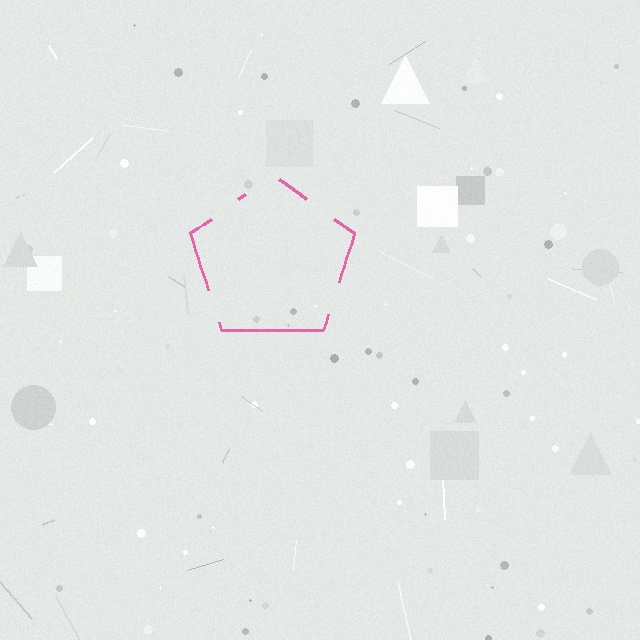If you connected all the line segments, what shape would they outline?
They would outline a pentagon.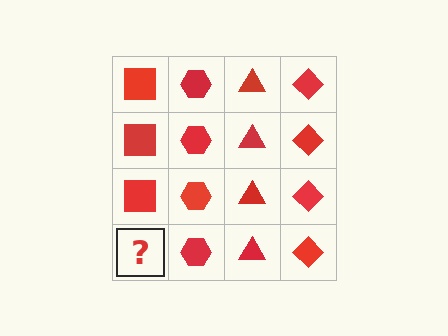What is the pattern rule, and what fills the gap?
The rule is that each column has a consistent shape. The gap should be filled with a red square.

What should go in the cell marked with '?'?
The missing cell should contain a red square.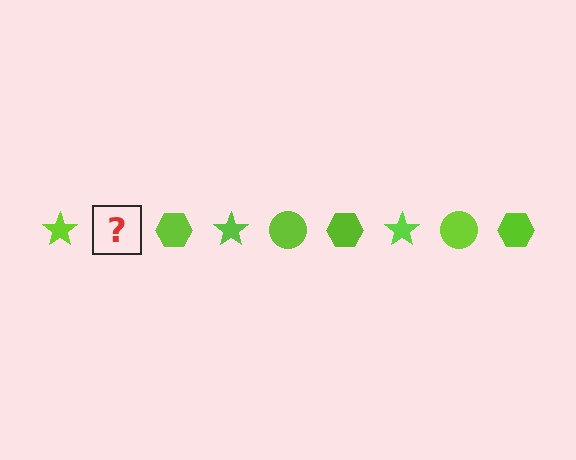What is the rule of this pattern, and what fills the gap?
The rule is that the pattern cycles through star, circle, hexagon shapes in lime. The gap should be filled with a lime circle.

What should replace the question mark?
The question mark should be replaced with a lime circle.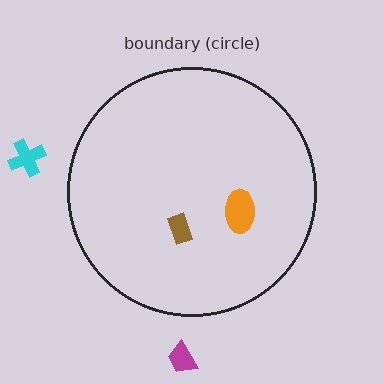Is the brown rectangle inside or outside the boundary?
Inside.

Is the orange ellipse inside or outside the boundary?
Inside.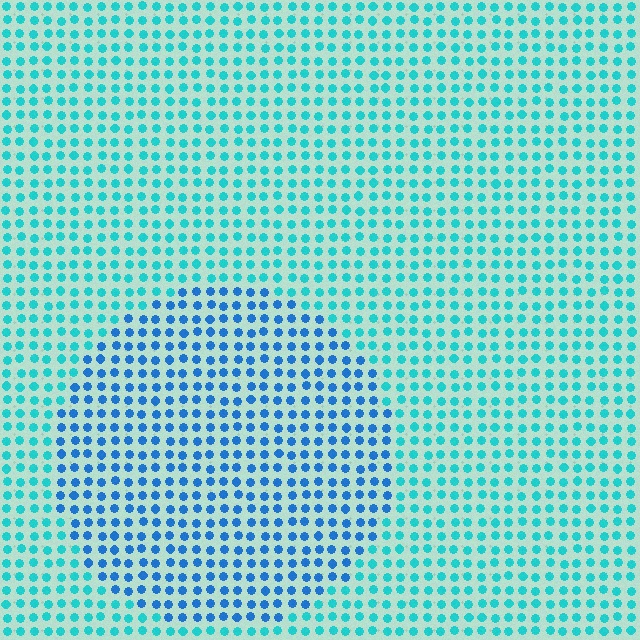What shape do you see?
I see a circle.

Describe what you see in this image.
The image is filled with small cyan elements in a uniform arrangement. A circle-shaped region is visible where the elements are tinted to a slightly different hue, forming a subtle color boundary.